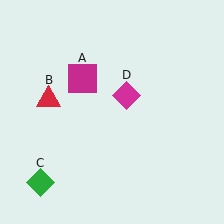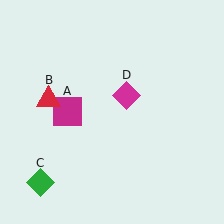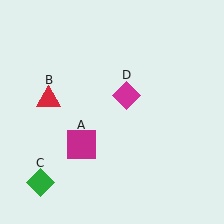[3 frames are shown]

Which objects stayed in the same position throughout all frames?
Red triangle (object B) and green diamond (object C) and magenta diamond (object D) remained stationary.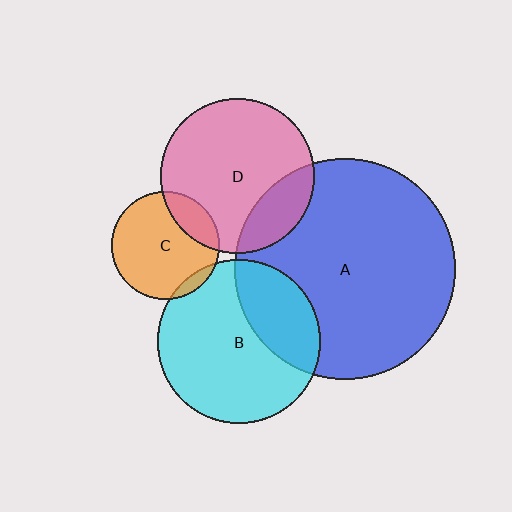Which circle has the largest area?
Circle A (blue).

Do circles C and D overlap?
Yes.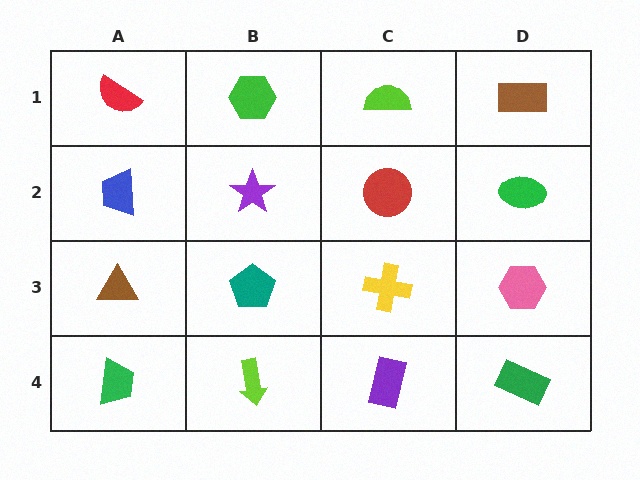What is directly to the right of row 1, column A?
A green hexagon.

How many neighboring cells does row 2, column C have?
4.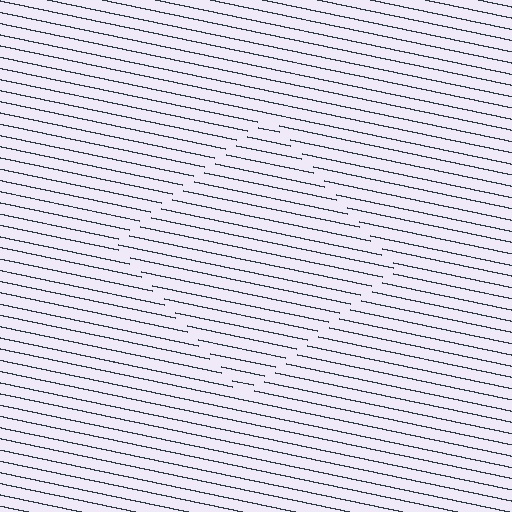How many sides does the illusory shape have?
4 sides — the line-ends trace a square.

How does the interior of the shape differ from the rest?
The interior of the shape contains the same grating, shifted by half a period — the contour is defined by the phase discontinuity where line-ends from the inner and outer gratings abut.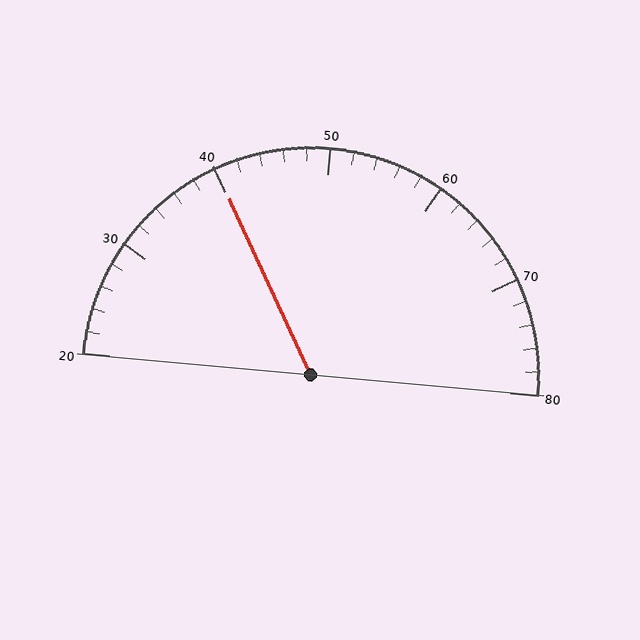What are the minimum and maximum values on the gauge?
The gauge ranges from 20 to 80.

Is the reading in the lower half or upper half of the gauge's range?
The reading is in the lower half of the range (20 to 80).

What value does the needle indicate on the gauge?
The needle indicates approximately 40.